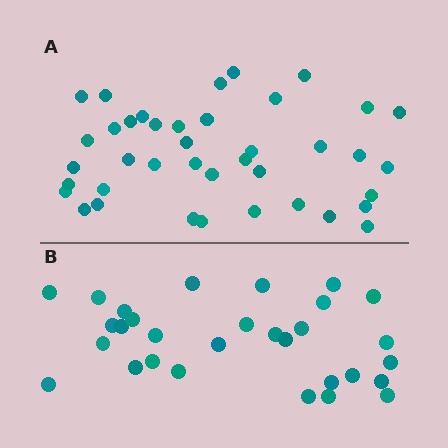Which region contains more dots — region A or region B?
Region A (the top region) has more dots.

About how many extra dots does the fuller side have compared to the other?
Region A has roughly 10 or so more dots than region B.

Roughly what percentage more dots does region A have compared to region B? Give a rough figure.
About 35% more.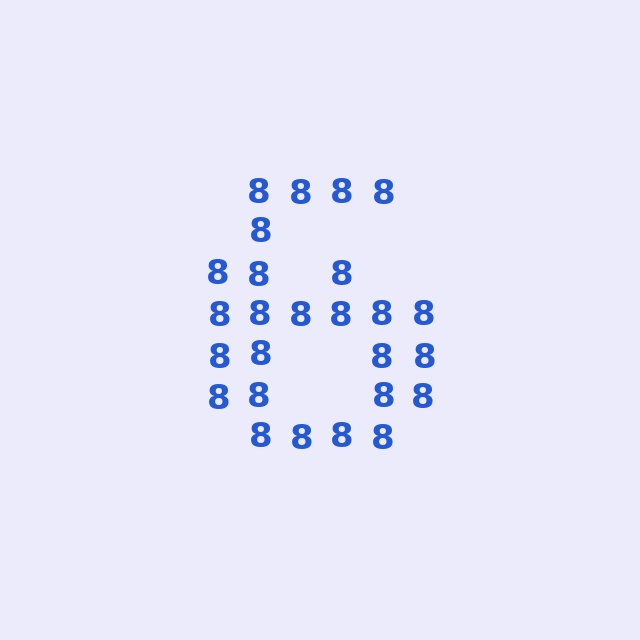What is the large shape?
The large shape is the digit 6.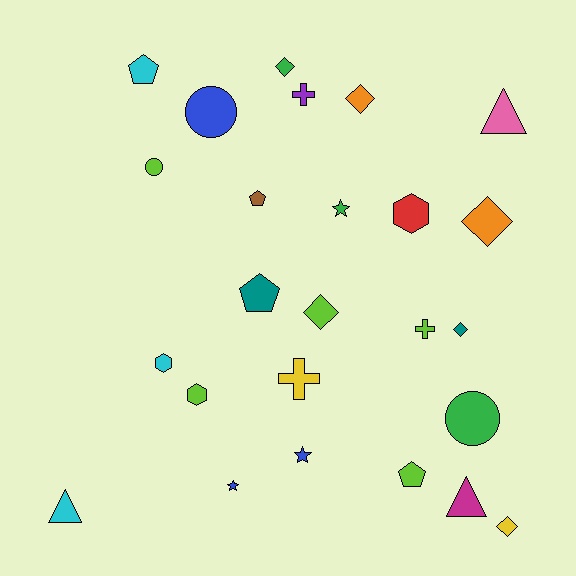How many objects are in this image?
There are 25 objects.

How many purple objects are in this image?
There is 1 purple object.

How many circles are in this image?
There are 3 circles.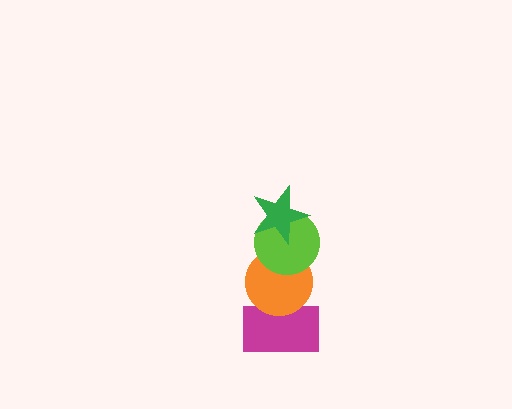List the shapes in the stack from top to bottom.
From top to bottom: the green star, the lime circle, the orange circle, the magenta rectangle.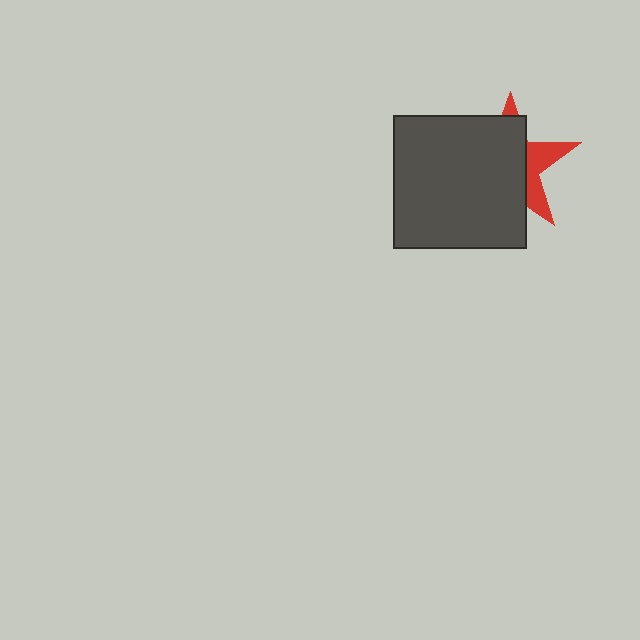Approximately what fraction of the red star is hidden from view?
Roughly 69% of the red star is hidden behind the dark gray square.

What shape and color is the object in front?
The object in front is a dark gray square.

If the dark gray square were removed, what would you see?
You would see the complete red star.